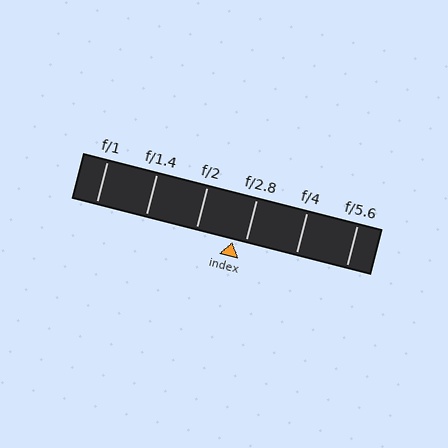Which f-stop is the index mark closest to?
The index mark is closest to f/2.8.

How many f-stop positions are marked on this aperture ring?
There are 6 f-stop positions marked.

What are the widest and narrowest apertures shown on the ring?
The widest aperture shown is f/1 and the narrowest is f/5.6.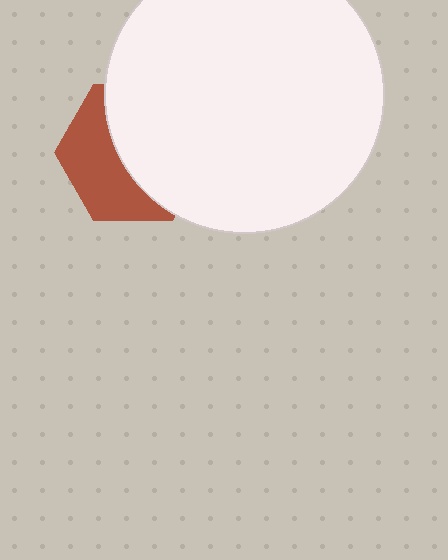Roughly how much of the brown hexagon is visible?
A small part of it is visible (roughly 43%).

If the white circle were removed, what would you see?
You would see the complete brown hexagon.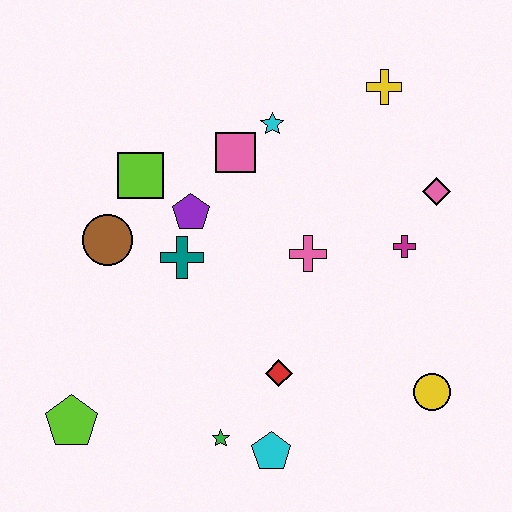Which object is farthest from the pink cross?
The lime pentagon is farthest from the pink cross.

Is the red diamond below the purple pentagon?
Yes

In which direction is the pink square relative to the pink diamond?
The pink square is to the left of the pink diamond.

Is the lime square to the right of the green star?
No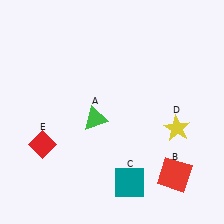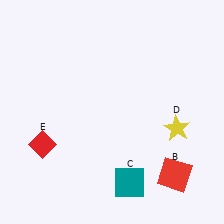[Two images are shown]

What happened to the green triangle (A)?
The green triangle (A) was removed in Image 2. It was in the bottom-left area of Image 1.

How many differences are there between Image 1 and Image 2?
There is 1 difference between the two images.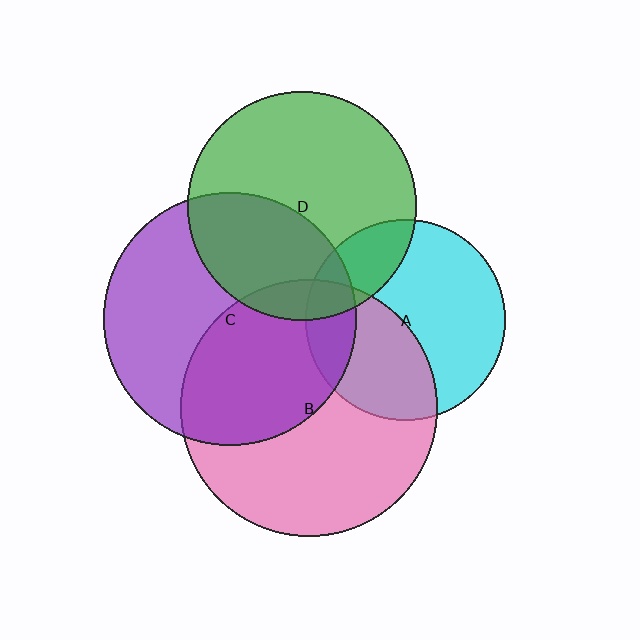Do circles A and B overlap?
Yes.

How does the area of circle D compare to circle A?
Approximately 1.3 times.